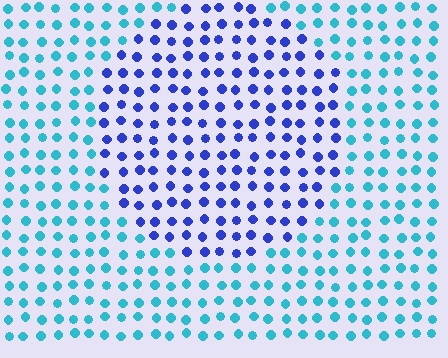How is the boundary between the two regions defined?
The boundary is defined purely by a slight shift in hue (about 48 degrees). Spacing, size, and orientation are identical on both sides.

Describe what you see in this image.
The image is filled with small cyan elements in a uniform arrangement. A circle-shaped region is visible where the elements are tinted to a slightly different hue, forming a subtle color boundary.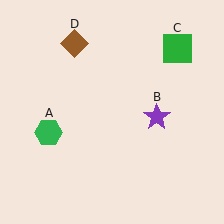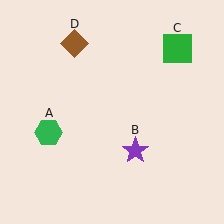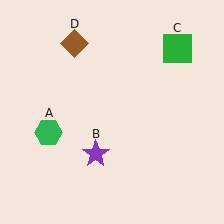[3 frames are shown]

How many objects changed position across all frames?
1 object changed position: purple star (object B).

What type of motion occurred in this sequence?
The purple star (object B) rotated clockwise around the center of the scene.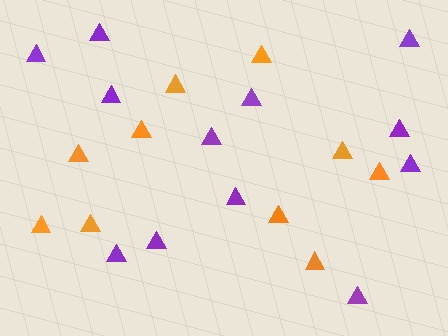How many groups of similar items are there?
There are 2 groups: one group of purple triangles (12) and one group of orange triangles (10).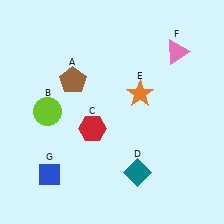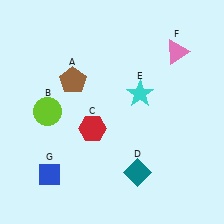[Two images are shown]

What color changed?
The star (E) changed from orange in Image 1 to cyan in Image 2.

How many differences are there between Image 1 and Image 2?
There is 1 difference between the two images.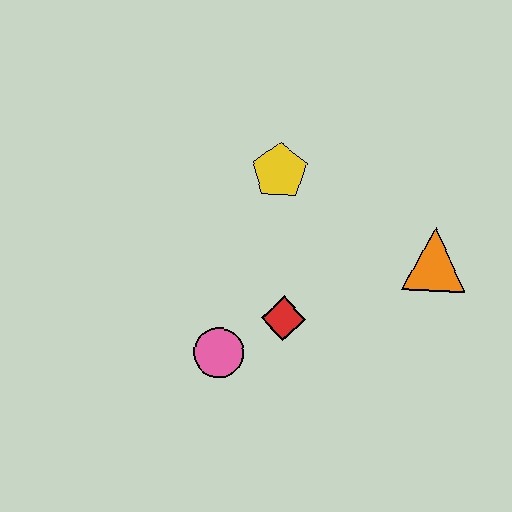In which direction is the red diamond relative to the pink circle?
The red diamond is to the right of the pink circle.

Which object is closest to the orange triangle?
The red diamond is closest to the orange triangle.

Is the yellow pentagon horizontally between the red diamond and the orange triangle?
No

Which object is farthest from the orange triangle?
The pink circle is farthest from the orange triangle.